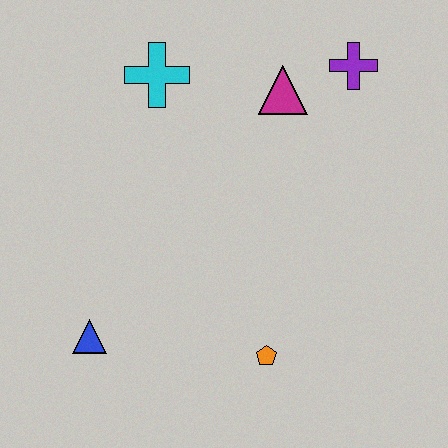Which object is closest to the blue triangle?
The orange pentagon is closest to the blue triangle.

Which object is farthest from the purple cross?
The blue triangle is farthest from the purple cross.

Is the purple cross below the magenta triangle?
No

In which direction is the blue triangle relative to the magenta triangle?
The blue triangle is below the magenta triangle.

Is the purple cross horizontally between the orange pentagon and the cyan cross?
No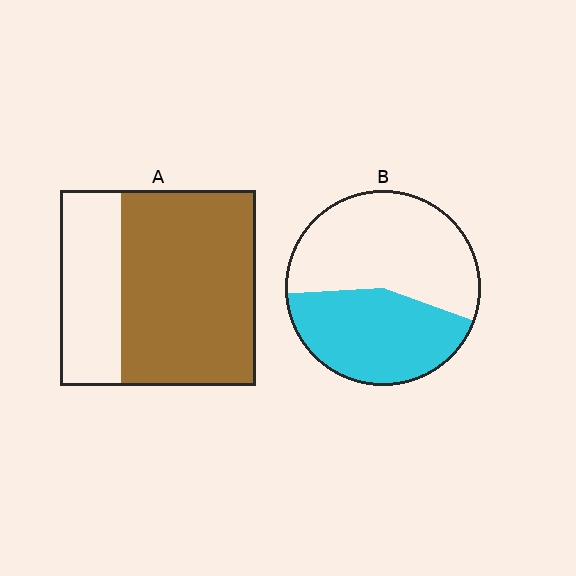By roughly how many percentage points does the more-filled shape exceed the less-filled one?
By roughly 25 percentage points (A over B).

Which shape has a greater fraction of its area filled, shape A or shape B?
Shape A.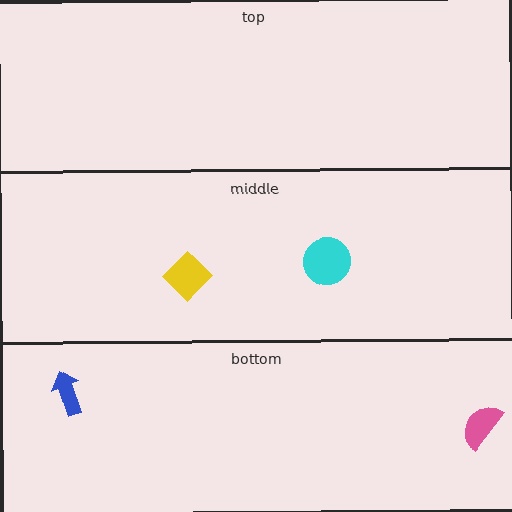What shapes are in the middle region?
The yellow diamond, the cyan circle.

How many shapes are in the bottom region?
2.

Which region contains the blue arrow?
The bottom region.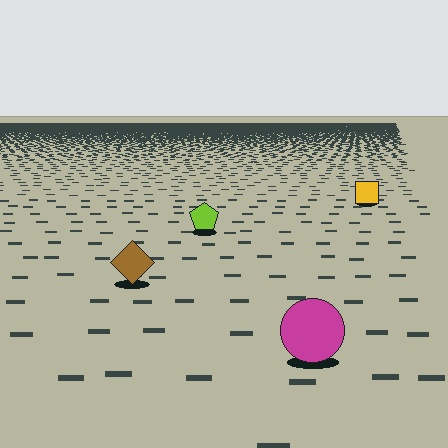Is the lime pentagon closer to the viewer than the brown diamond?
No. The brown diamond is closer — you can tell from the texture gradient: the ground texture is coarser near it.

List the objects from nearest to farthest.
From nearest to farthest: the magenta circle, the brown diamond, the lime pentagon, the yellow square.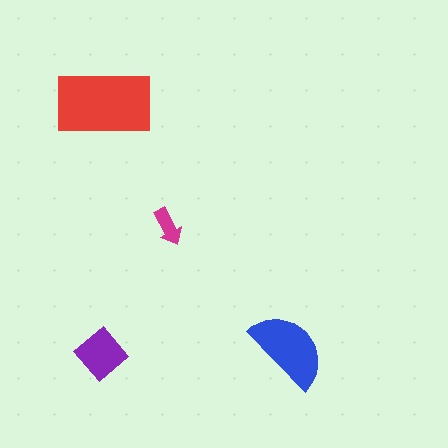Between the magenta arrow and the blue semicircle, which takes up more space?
The blue semicircle.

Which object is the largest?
The red rectangle.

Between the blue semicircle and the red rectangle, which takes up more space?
The red rectangle.